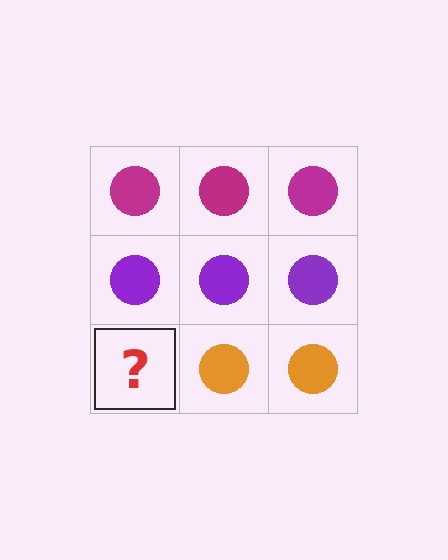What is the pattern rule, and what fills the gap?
The rule is that each row has a consistent color. The gap should be filled with an orange circle.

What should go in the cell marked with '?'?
The missing cell should contain an orange circle.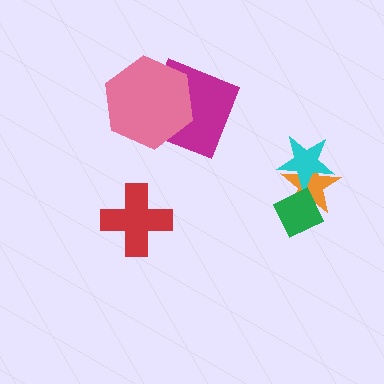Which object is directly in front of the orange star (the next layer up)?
The cyan star is directly in front of the orange star.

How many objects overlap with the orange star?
2 objects overlap with the orange star.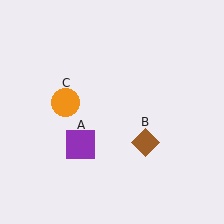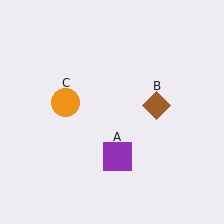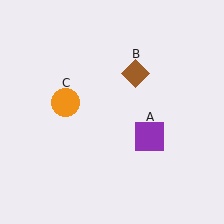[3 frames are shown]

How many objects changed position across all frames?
2 objects changed position: purple square (object A), brown diamond (object B).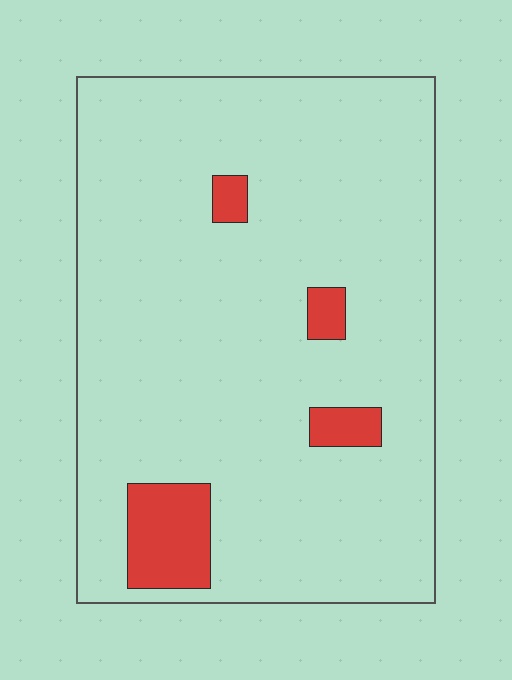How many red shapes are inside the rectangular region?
4.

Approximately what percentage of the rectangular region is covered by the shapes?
Approximately 10%.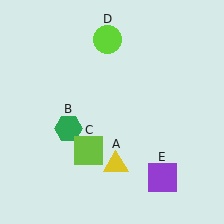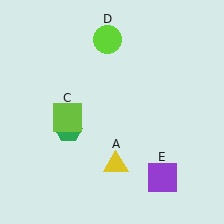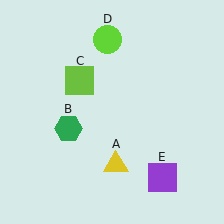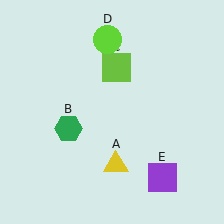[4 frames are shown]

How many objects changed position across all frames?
1 object changed position: lime square (object C).